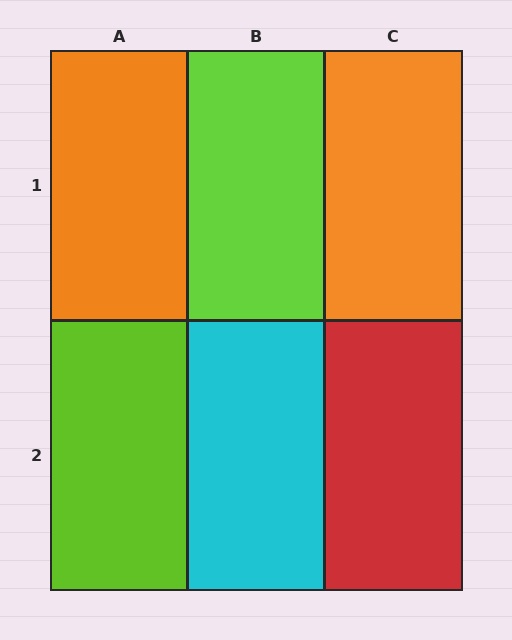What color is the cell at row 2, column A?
Lime.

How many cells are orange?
2 cells are orange.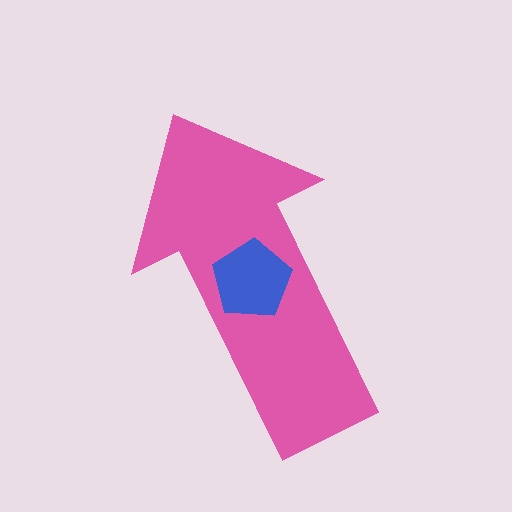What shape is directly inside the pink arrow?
The blue pentagon.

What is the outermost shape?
The pink arrow.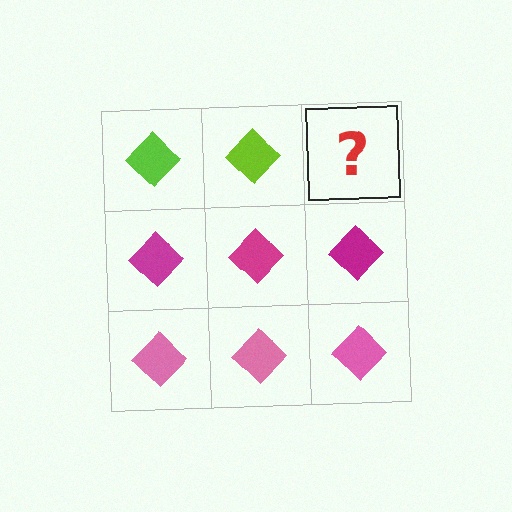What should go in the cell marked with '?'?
The missing cell should contain a lime diamond.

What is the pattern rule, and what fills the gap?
The rule is that each row has a consistent color. The gap should be filled with a lime diamond.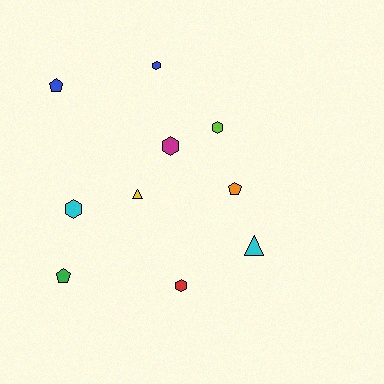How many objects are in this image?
There are 10 objects.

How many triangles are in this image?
There are 2 triangles.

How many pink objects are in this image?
There are no pink objects.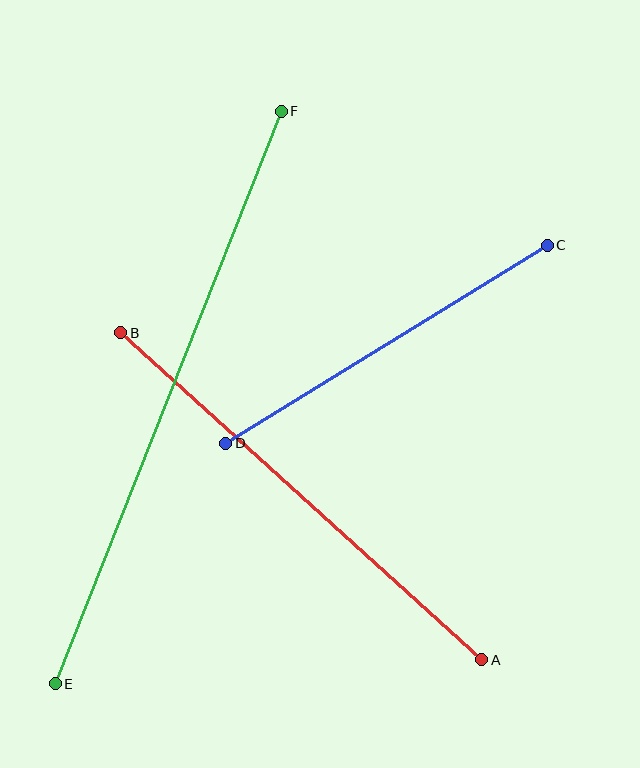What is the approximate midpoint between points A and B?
The midpoint is at approximately (301, 496) pixels.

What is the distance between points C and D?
The distance is approximately 378 pixels.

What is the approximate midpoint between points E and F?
The midpoint is at approximately (168, 397) pixels.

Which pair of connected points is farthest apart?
Points E and F are farthest apart.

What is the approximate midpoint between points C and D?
The midpoint is at approximately (387, 344) pixels.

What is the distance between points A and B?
The distance is approximately 487 pixels.